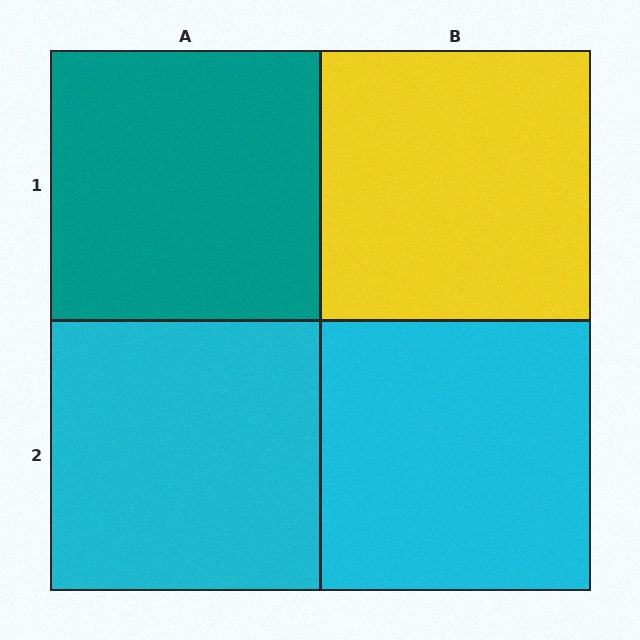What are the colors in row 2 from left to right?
Cyan, cyan.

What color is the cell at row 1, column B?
Yellow.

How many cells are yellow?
1 cell is yellow.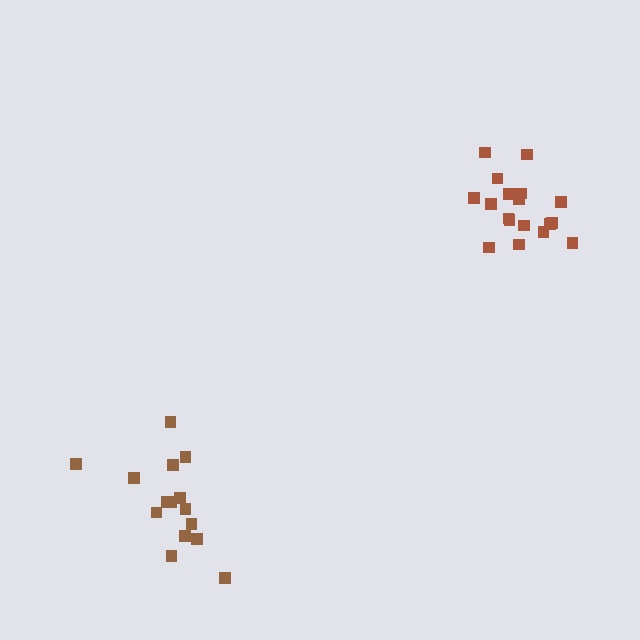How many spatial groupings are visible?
There are 2 spatial groupings.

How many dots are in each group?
Group 1: 18 dots, Group 2: 15 dots (33 total).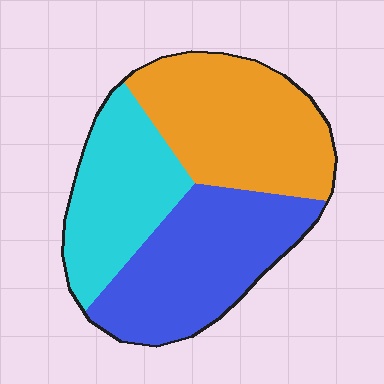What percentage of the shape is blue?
Blue takes up about three eighths (3/8) of the shape.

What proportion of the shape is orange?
Orange takes up about three eighths (3/8) of the shape.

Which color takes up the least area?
Cyan, at roughly 25%.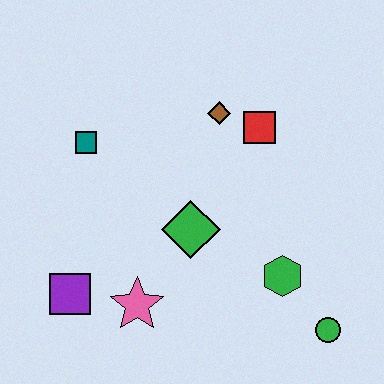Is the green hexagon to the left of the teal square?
No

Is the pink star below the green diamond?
Yes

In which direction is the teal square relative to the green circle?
The teal square is to the left of the green circle.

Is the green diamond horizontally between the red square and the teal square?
Yes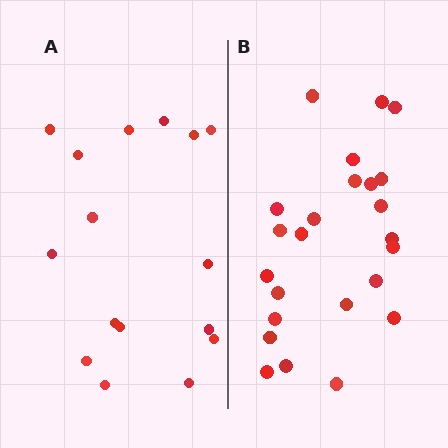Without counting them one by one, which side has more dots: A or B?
Region B (the right region) has more dots.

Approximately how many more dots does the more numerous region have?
Region B has roughly 8 or so more dots than region A.